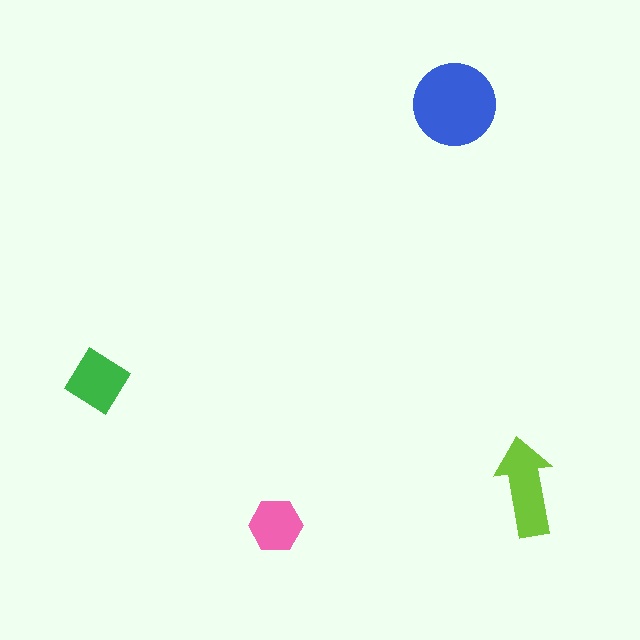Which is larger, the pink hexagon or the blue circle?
The blue circle.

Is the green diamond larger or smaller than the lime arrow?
Smaller.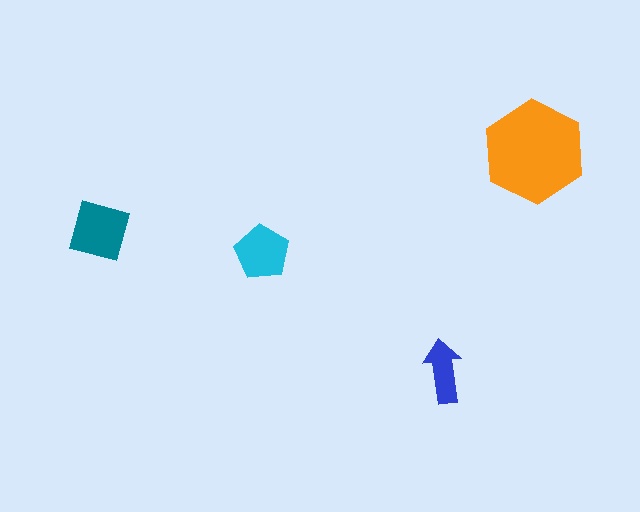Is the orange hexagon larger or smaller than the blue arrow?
Larger.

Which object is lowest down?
The blue arrow is bottommost.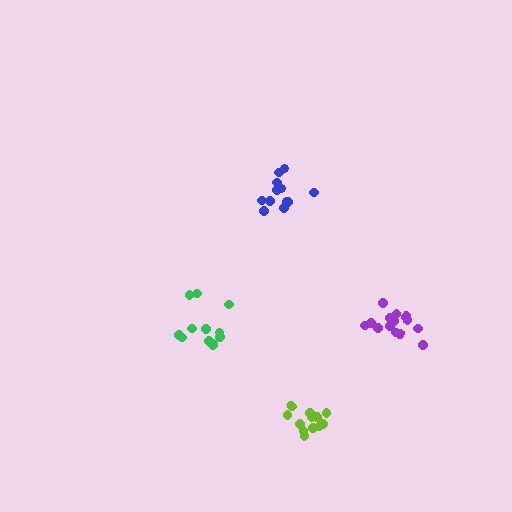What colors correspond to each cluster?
The clusters are colored: purple, blue, green, lime.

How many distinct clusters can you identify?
There are 4 distinct clusters.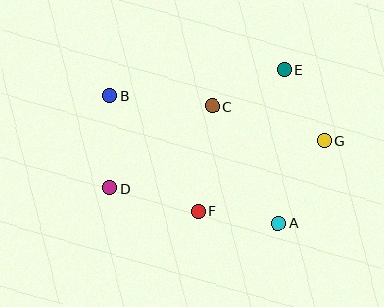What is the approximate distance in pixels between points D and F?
The distance between D and F is approximately 91 pixels.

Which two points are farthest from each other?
Points D and G are farthest from each other.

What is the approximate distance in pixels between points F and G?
The distance between F and G is approximately 145 pixels.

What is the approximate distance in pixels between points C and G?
The distance between C and G is approximately 117 pixels.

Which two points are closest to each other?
Points C and E are closest to each other.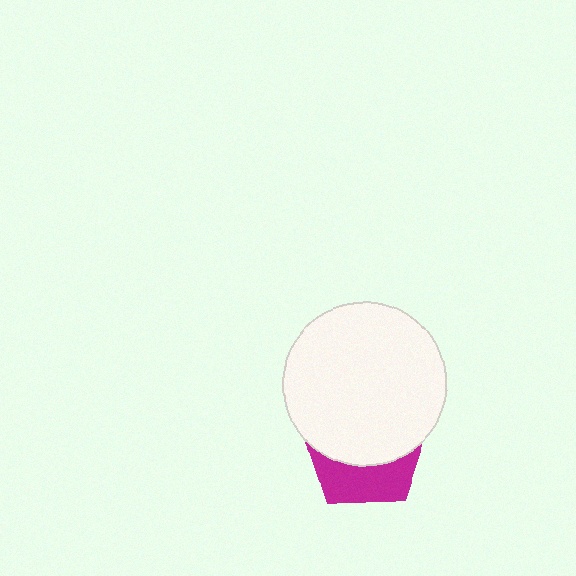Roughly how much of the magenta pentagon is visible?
A small part of it is visible (roughly 38%).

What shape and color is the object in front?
The object in front is a white circle.